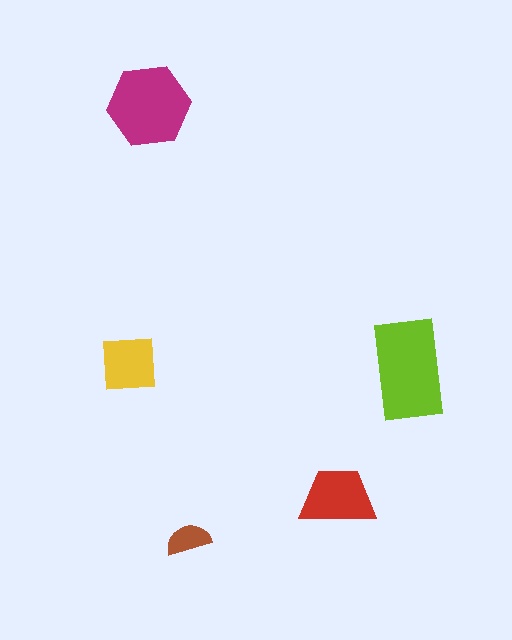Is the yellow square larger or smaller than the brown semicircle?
Larger.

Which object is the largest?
The lime rectangle.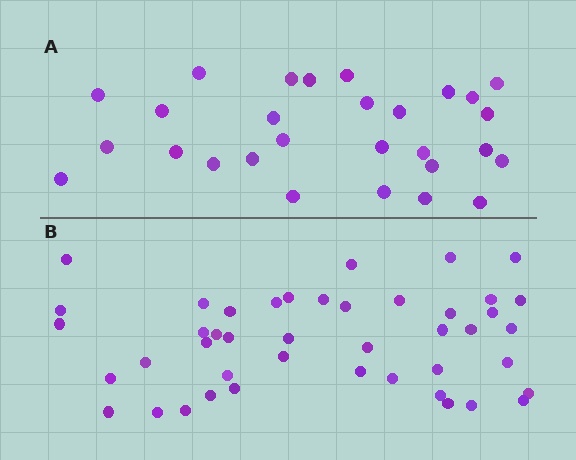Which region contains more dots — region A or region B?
Region B (the bottom region) has more dots.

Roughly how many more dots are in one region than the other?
Region B has approximately 15 more dots than region A.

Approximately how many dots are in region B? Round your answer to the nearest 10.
About 40 dots. (The exact count is 44, which rounds to 40.)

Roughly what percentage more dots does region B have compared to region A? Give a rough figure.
About 55% more.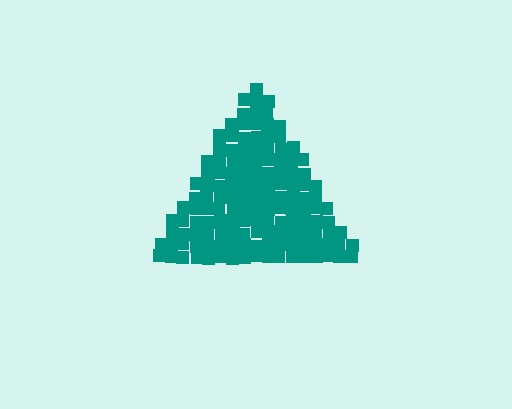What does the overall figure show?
The overall figure shows a triangle.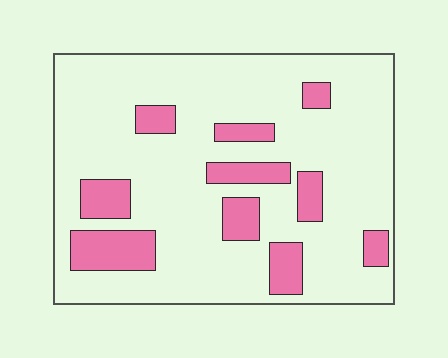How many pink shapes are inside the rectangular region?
10.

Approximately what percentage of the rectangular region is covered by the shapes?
Approximately 20%.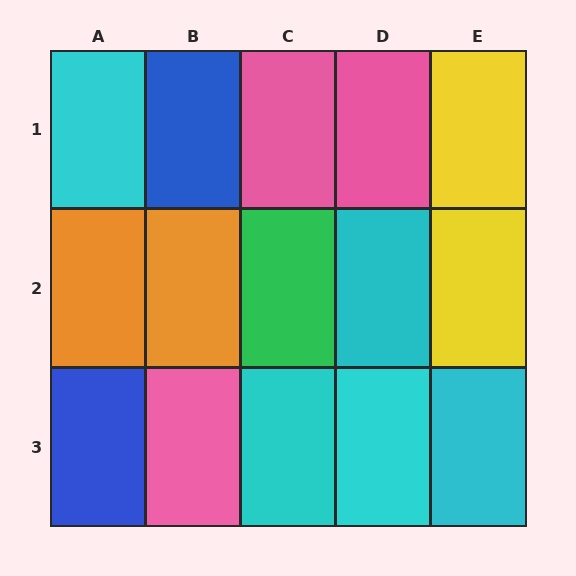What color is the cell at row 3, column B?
Pink.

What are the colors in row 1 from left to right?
Cyan, blue, pink, pink, yellow.